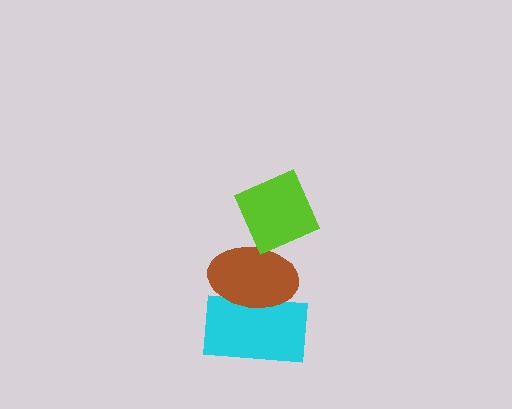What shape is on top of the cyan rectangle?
The brown ellipse is on top of the cyan rectangle.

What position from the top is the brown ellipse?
The brown ellipse is 2nd from the top.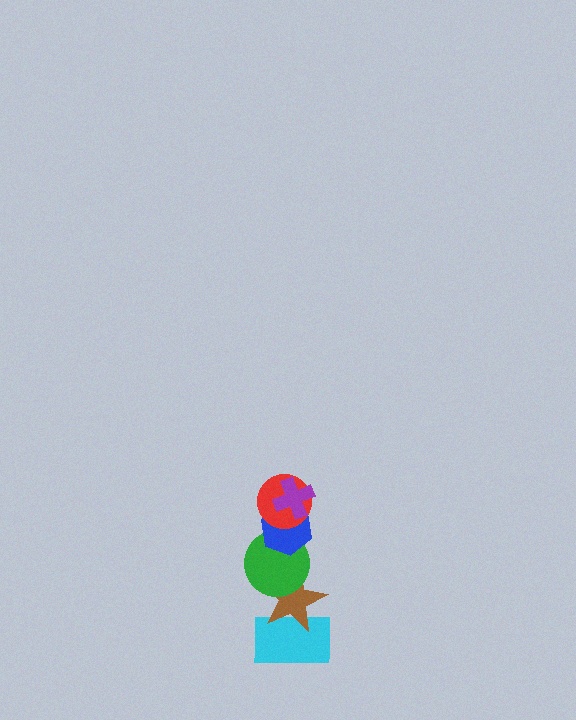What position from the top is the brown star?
The brown star is 5th from the top.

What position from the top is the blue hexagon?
The blue hexagon is 3rd from the top.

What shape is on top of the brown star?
The green circle is on top of the brown star.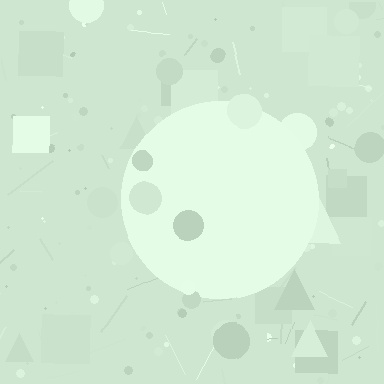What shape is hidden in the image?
A circle is hidden in the image.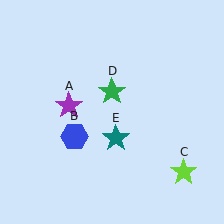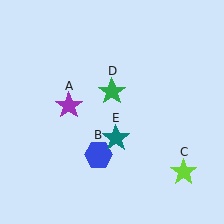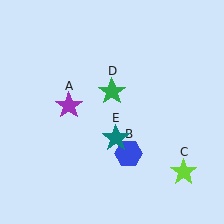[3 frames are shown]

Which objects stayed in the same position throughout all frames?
Purple star (object A) and lime star (object C) and green star (object D) and teal star (object E) remained stationary.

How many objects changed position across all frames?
1 object changed position: blue hexagon (object B).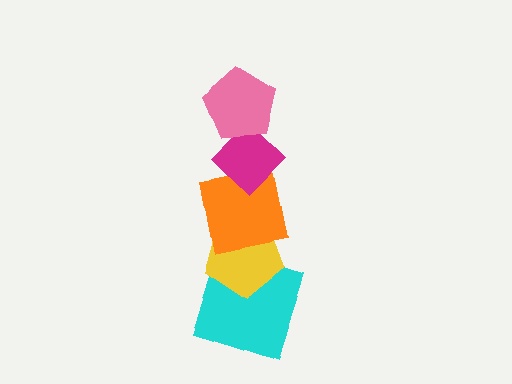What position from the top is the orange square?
The orange square is 3rd from the top.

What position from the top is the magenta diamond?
The magenta diamond is 2nd from the top.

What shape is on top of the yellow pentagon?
The orange square is on top of the yellow pentagon.